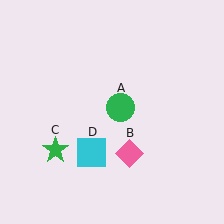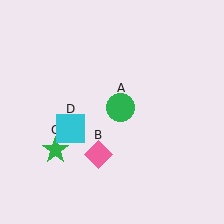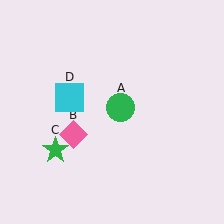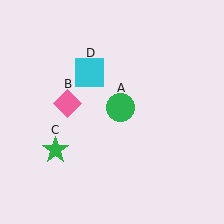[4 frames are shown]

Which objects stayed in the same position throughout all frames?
Green circle (object A) and green star (object C) remained stationary.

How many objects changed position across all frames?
2 objects changed position: pink diamond (object B), cyan square (object D).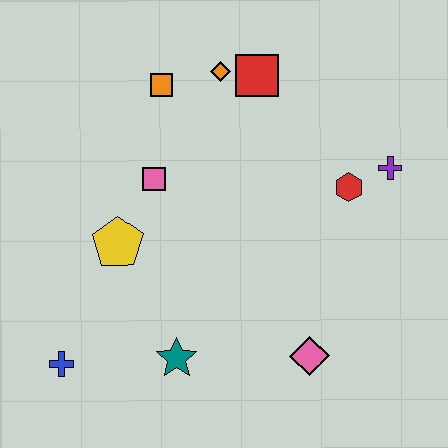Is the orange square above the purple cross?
Yes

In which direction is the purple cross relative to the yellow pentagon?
The purple cross is to the right of the yellow pentagon.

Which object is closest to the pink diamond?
The teal star is closest to the pink diamond.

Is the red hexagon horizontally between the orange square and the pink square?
No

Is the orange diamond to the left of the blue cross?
No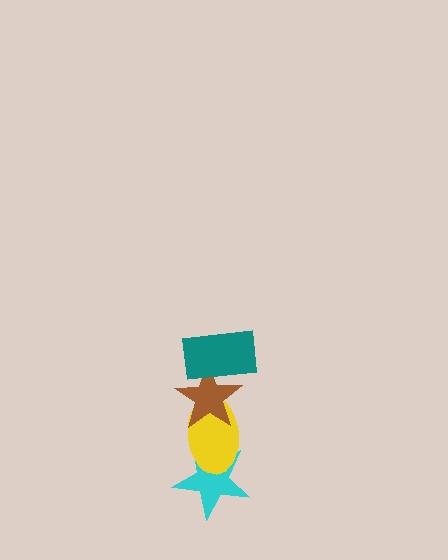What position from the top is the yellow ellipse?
The yellow ellipse is 3rd from the top.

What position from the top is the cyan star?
The cyan star is 4th from the top.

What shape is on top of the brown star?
The teal rectangle is on top of the brown star.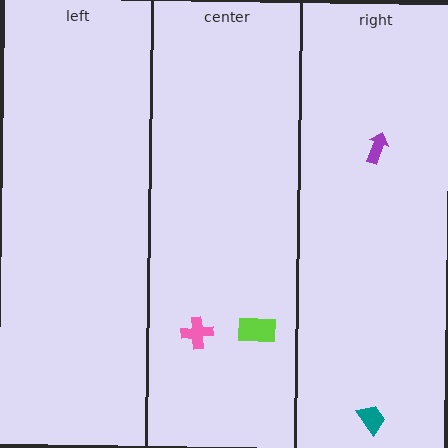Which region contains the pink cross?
The center region.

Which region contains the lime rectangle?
The center region.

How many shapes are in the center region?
2.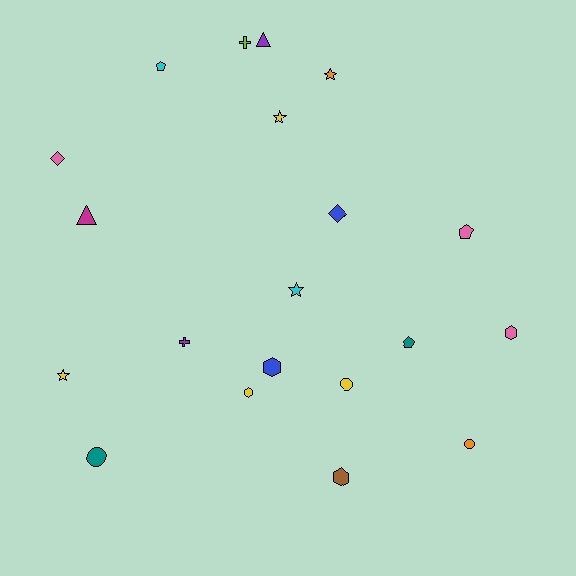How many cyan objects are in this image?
There are 2 cyan objects.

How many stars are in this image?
There are 4 stars.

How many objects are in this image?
There are 20 objects.